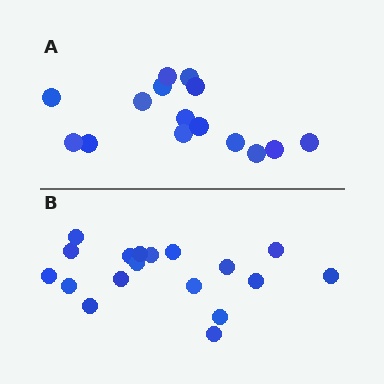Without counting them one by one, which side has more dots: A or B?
Region B (the bottom region) has more dots.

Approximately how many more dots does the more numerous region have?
Region B has just a few more — roughly 2 or 3 more dots than region A.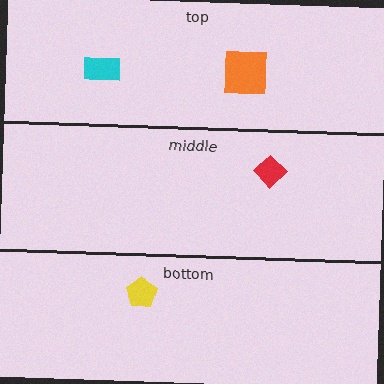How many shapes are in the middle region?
1.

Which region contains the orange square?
The top region.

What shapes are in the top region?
The cyan rectangle, the orange square.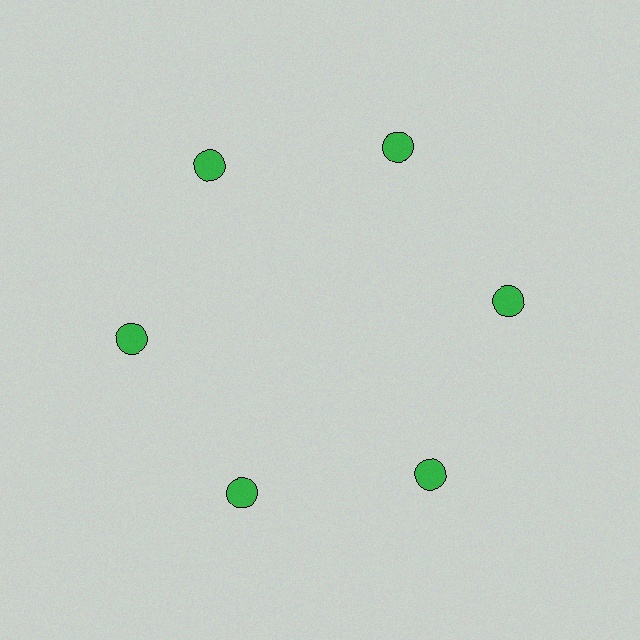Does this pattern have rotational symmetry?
Yes, this pattern has 6-fold rotational symmetry. It looks the same after rotating 60 degrees around the center.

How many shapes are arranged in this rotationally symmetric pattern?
There are 6 shapes, arranged in 6 groups of 1.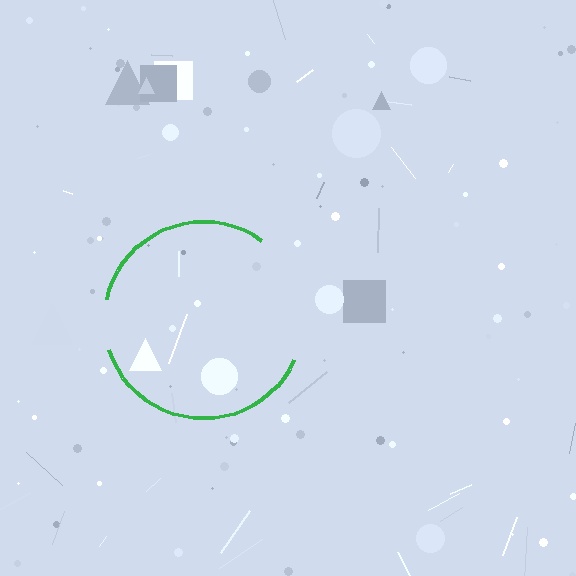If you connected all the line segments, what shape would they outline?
They would outline a circle.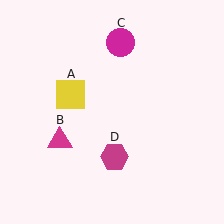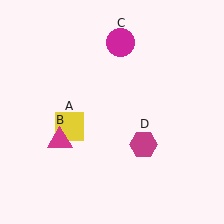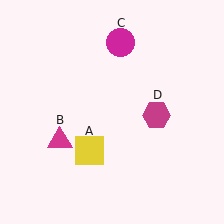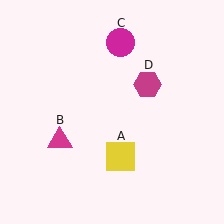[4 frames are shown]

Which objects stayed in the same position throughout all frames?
Magenta triangle (object B) and magenta circle (object C) remained stationary.